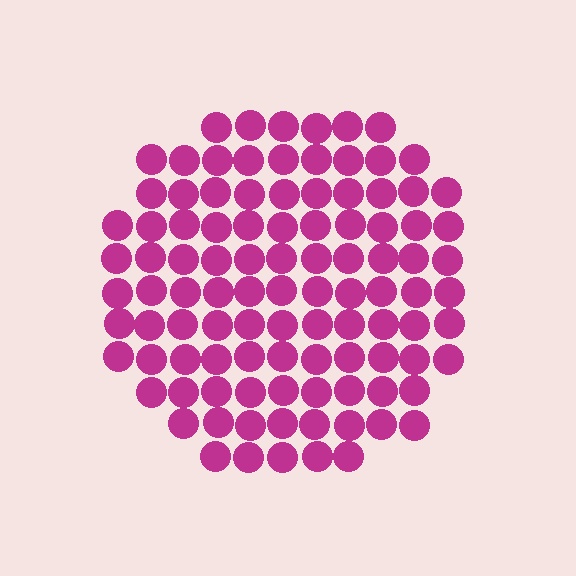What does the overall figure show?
The overall figure shows a circle.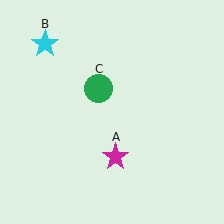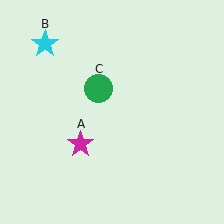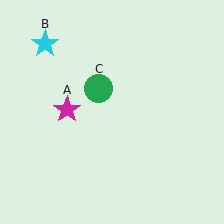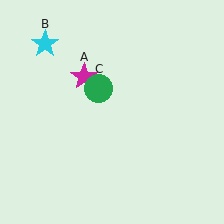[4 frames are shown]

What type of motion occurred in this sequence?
The magenta star (object A) rotated clockwise around the center of the scene.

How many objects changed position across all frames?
1 object changed position: magenta star (object A).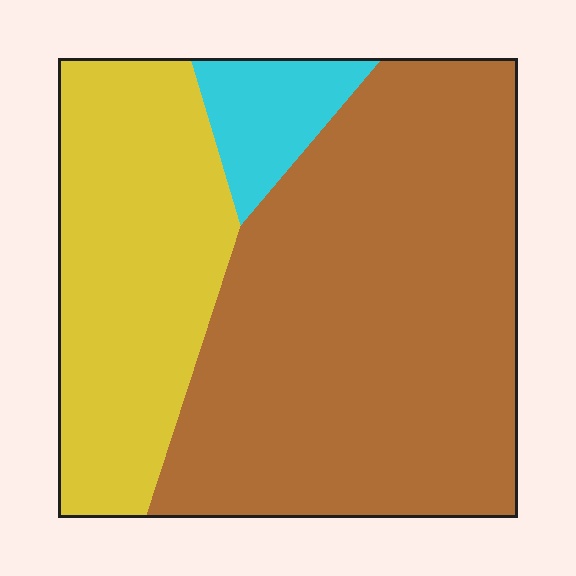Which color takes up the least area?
Cyan, at roughly 10%.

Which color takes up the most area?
Brown, at roughly 60%.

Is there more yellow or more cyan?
Yellow.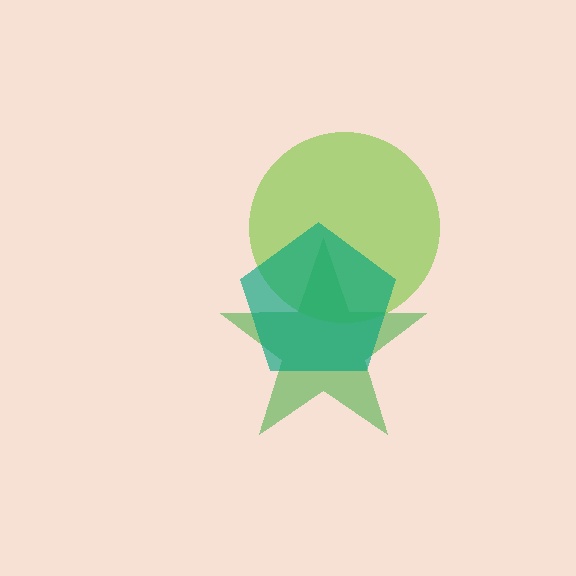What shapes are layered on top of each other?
The layered shapes are: a green star, a lime circle, a teal pentagon.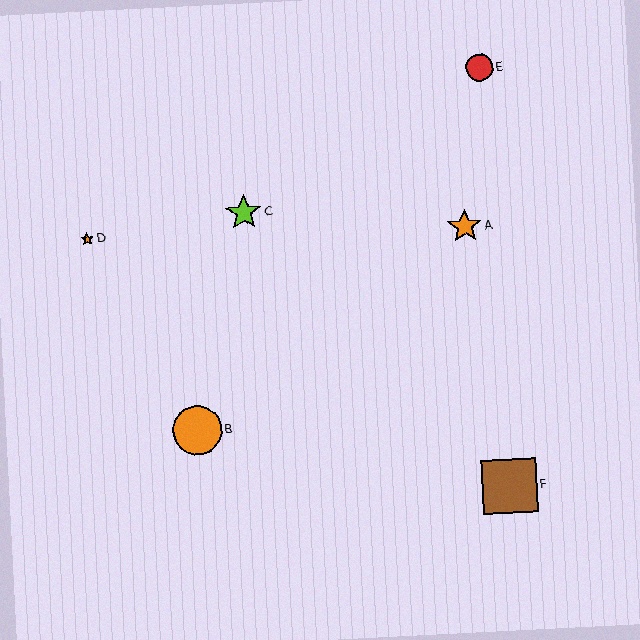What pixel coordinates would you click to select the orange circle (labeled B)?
Click at (197, 430) to select the orange circle B.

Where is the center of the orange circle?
The center of the orange circle is at (197, 430).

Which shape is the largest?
The brown square (labeled F) is the largest.